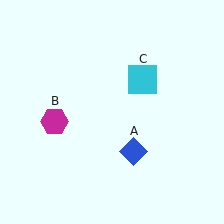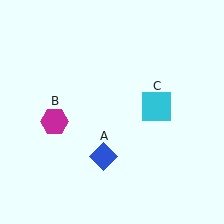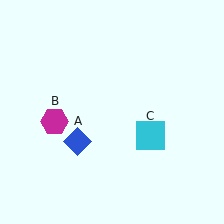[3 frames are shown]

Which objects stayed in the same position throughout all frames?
Magenta hexagon (object B) remained stationary.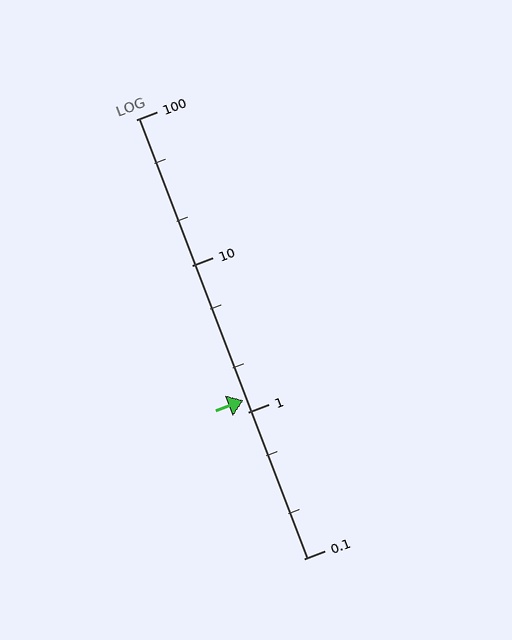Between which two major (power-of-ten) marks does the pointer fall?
The pointer is between 1 and 10.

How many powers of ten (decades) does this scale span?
The scale spans 3 decades, from 0.1 to 100.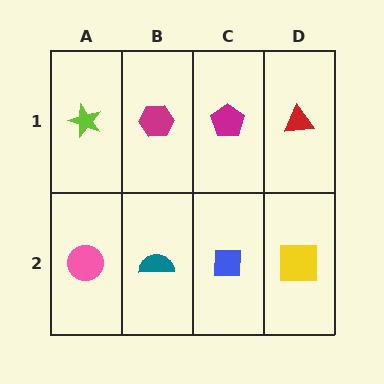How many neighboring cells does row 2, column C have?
3.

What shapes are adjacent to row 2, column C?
A magenta pentagon (row 1, column C), a teal semicircle (row 2, column B), a yellow square (row 2, column D).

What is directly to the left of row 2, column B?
A pink circle.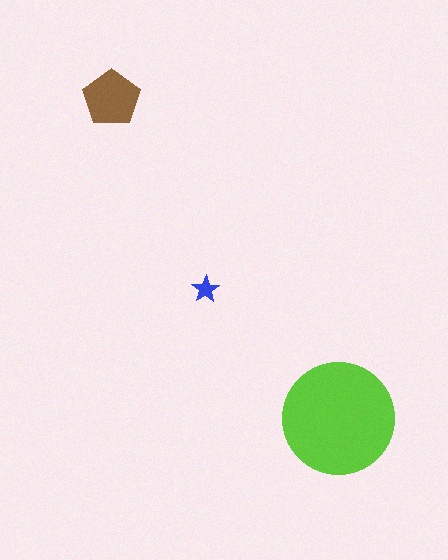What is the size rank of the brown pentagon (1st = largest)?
2nd.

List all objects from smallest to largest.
The blue star, the brown pentagon, the lime circle.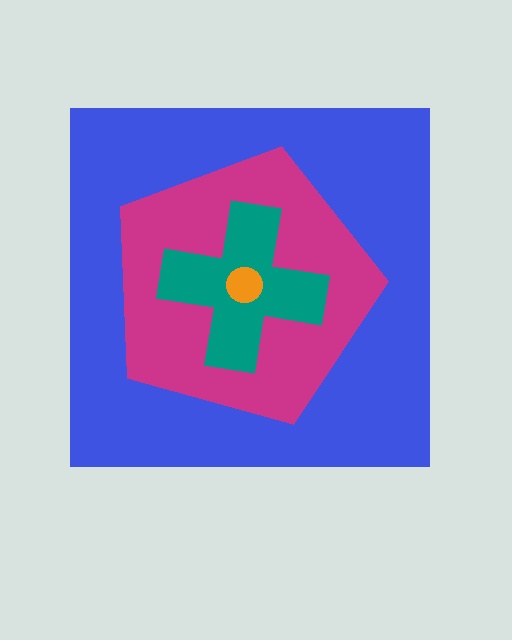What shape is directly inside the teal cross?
The orange circle.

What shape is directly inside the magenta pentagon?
The teal cross.